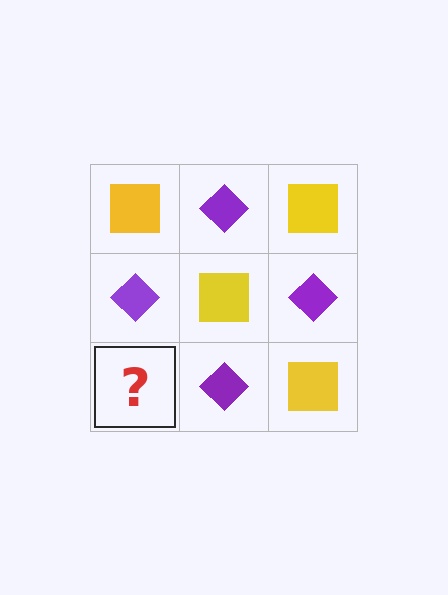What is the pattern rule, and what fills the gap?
The rule is that it alternates yellow square and purple diamond in a checkerboard pattern. The gap should be filled with a yellow square.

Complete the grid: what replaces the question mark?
The question mark should be replaced with a yellow square.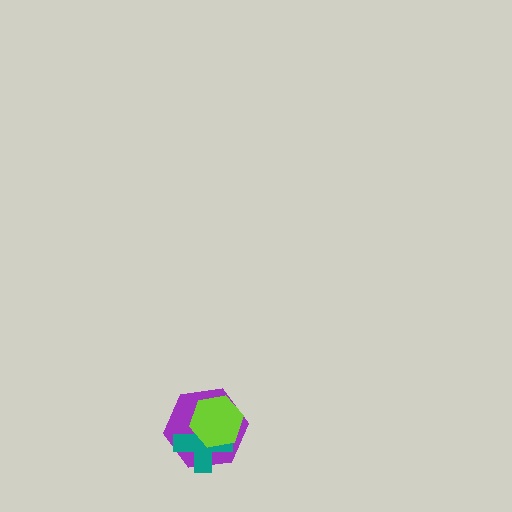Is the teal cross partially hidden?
Yes, it is partially covered by another shape.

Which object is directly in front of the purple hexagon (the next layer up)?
The teal cross is directly in front of the purple hexagon.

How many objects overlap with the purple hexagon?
2 objects overlap with the purple hexagon.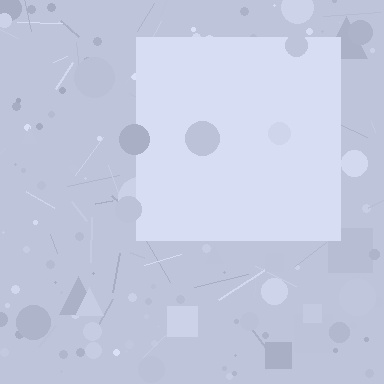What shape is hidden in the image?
A square is hidden in the image.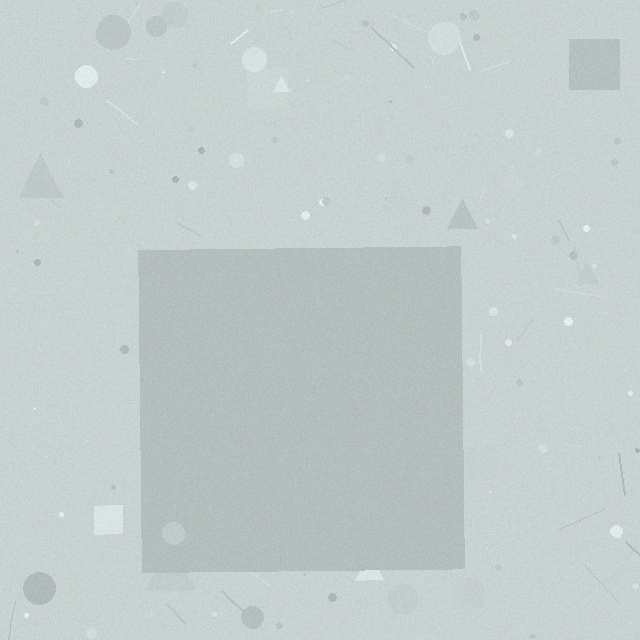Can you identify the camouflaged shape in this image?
The camouflaged shape is a square.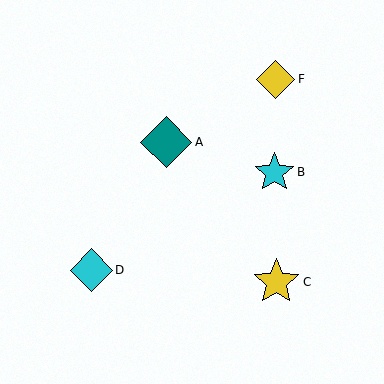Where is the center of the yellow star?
The center of the yellow star is at (276, 282).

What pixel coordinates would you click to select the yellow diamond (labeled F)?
Click at (276, 79) to select the yellow diamond F.